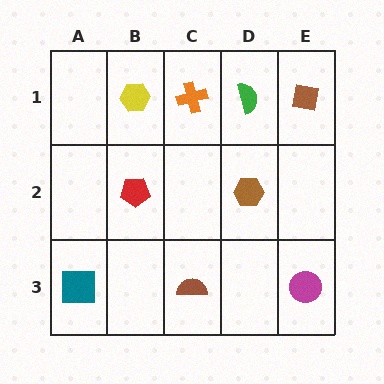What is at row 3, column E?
A magenta circle.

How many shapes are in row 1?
4 shapes.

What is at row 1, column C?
An orange cross.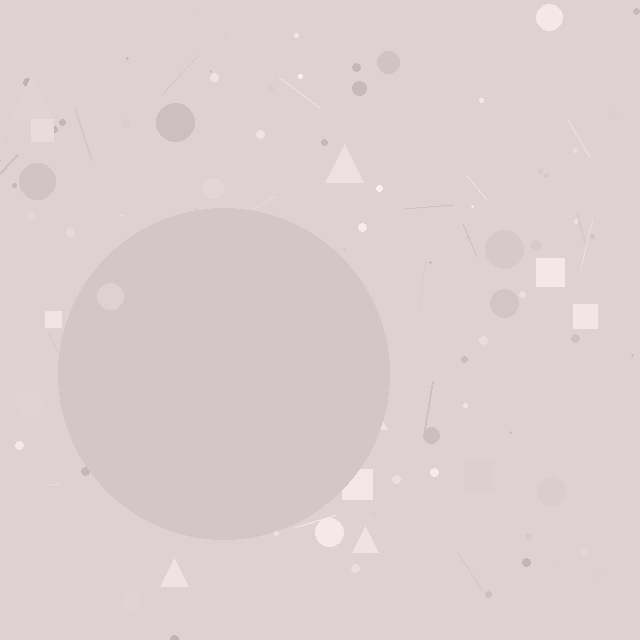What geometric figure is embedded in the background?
A circle is embedded in the background.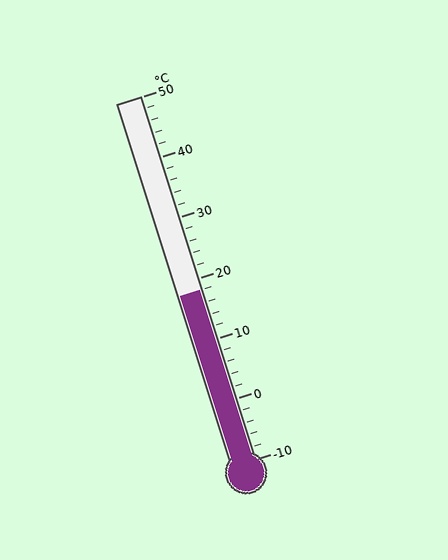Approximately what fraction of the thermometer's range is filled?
The thermometer is filled to approximately 45% of its range.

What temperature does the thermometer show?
The thermometer shows approximately 18°C.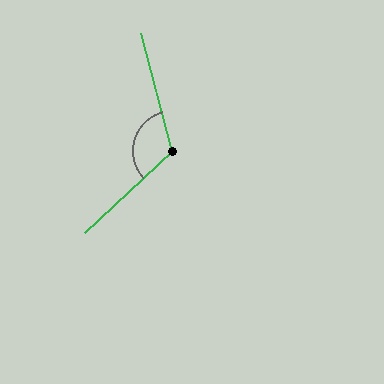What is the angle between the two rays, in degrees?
Approximately 118 degrees.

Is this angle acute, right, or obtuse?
It is obtuse.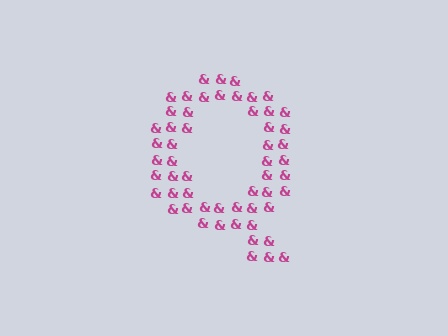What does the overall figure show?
The overall figure shows the letter Q.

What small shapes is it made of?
It is made of small ampersands.